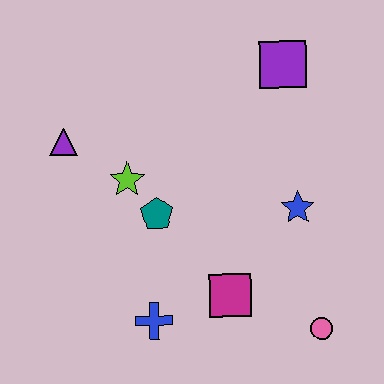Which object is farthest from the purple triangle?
The pink circle is farthest from the purple triangle.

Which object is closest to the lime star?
The teal pentagon is closest to the lime star.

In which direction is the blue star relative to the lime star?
The blue star is to the right of the lime star.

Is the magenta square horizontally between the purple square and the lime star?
Yes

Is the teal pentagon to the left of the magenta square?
Yes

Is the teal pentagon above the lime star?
No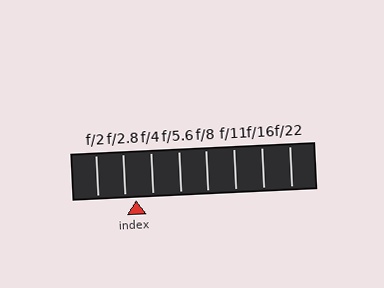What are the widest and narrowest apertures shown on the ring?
The widest aperture shown is f/2 and the narrowest is f/22.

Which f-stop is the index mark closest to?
The index mark is closest to f/2.8.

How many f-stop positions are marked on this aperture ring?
There are 8 f-stop positions marked.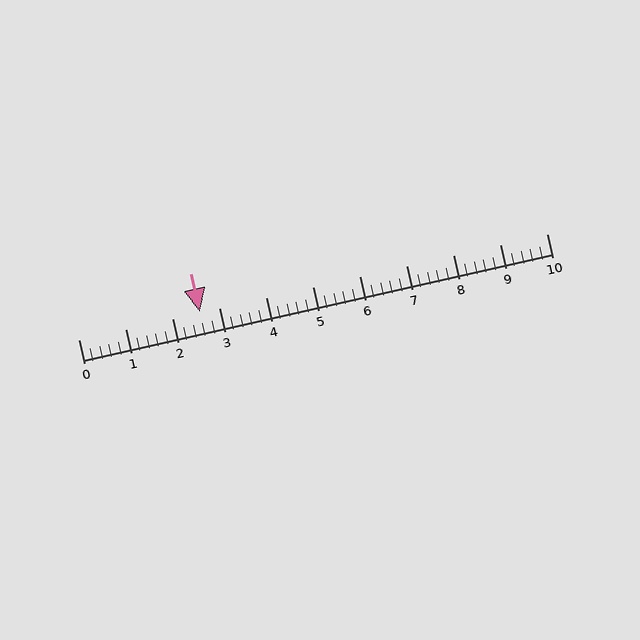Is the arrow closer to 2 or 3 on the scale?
The arrow is closer to 3.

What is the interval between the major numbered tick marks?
The major tick marks are spaced 1 units apart.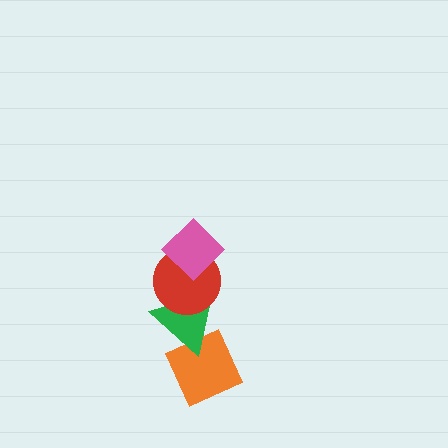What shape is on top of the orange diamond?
The green triangle is on top of the orange diamond.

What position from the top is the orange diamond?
The orange diamond is 4th from the top.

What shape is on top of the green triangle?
The red circle is on top of the green triangle.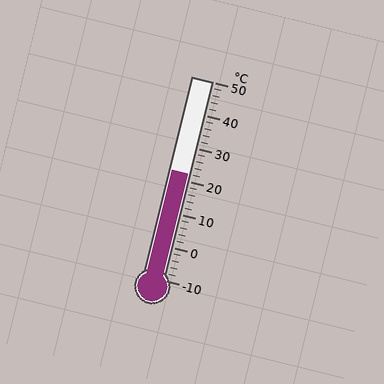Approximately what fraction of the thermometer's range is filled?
The thermometer is filled to approximately 55% of its range.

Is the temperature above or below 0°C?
The temperature is above 0°C.